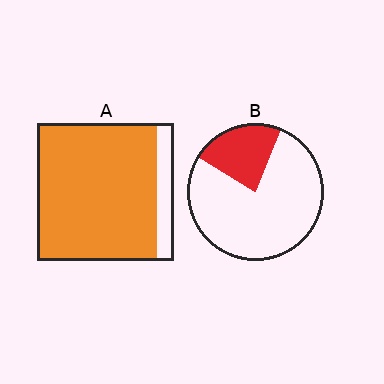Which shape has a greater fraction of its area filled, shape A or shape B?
Shape A.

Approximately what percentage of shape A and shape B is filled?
A is approximately 90% and B is approximately 25%.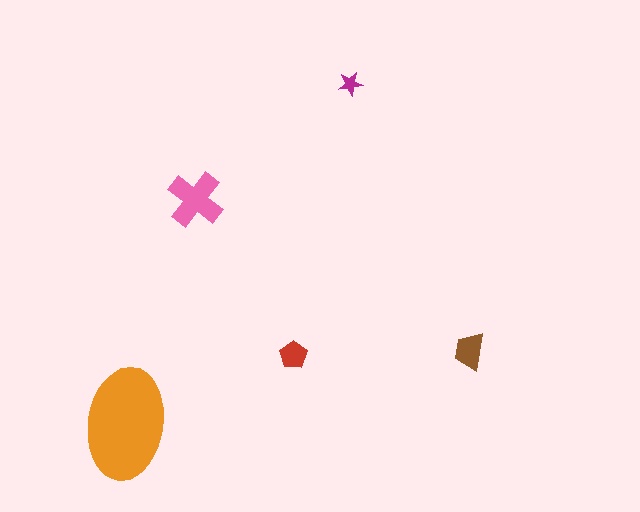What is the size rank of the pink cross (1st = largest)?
2nd.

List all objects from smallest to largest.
The magenta star, the red pentagon, the brown trapezoid, the pink cross, the orange ellipse.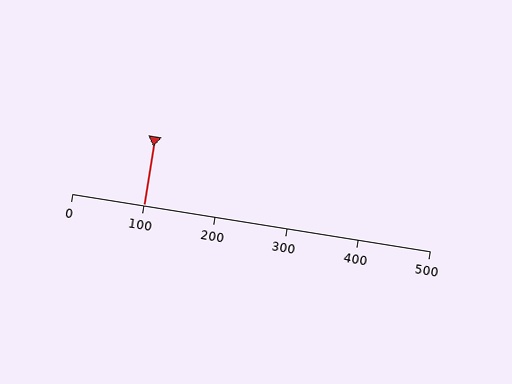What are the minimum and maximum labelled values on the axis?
The axis runs from 0 to 500.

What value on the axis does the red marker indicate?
The marker indicates approximately 100.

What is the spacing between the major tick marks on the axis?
The major ticks are spaced 100 apart.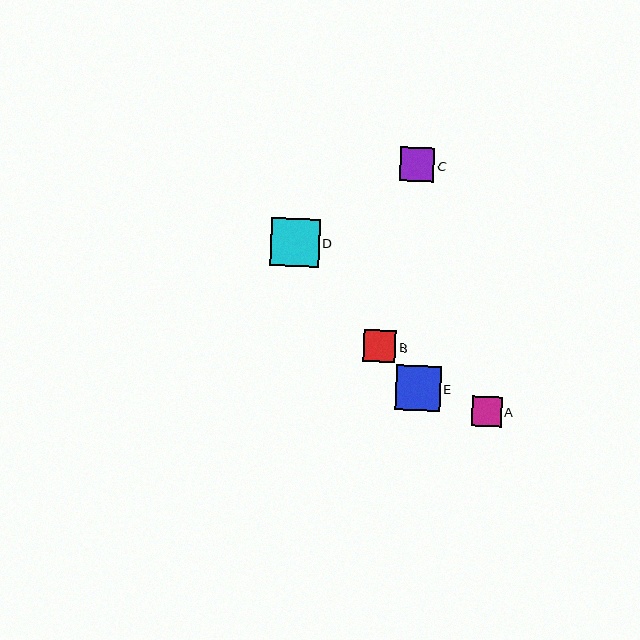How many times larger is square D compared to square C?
Square D is approximately 1.4 times the size of square C.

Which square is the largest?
Square D is the largest with a size of approximately 48 pixels.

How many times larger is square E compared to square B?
Square E is approximately 1.4 times the size of square B.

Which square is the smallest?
Square A is the smallest with a size of approximately 29 pixels.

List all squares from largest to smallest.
From largest to smallest: D, E, C, B, A.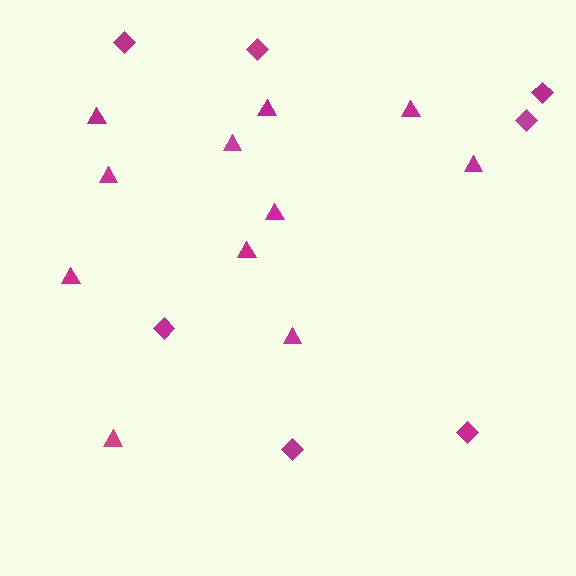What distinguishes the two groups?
There are 2 groups: one group of triangles (11) and one group of diamonds (7).